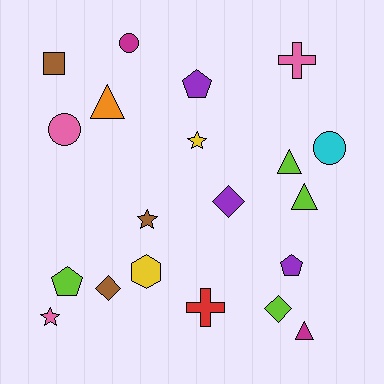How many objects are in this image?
There are 20 objects.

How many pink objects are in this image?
There are 3 pink objects.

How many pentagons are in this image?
There are 3 pentagons.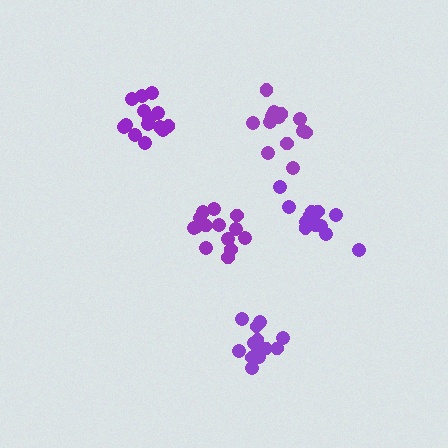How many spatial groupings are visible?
There are 5 spatial groupings.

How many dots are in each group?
Group 1: 16 dots, Group 2: 13 dots, Group 3: 13 dots, Group 4: 14 dots, Group 5: 14 dots (70 total).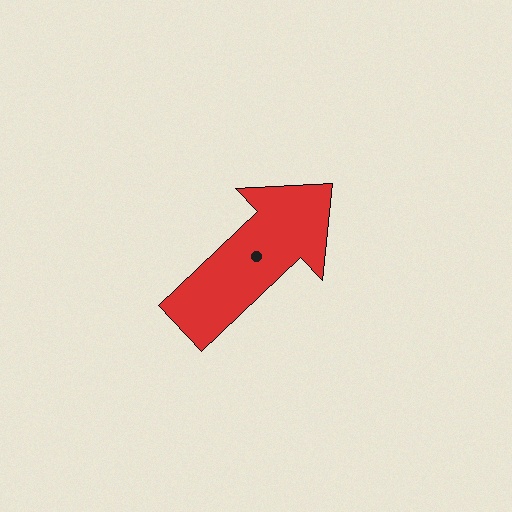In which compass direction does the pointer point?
Northeast.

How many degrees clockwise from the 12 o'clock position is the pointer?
Approximately 47 degrees.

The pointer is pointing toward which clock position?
Roughly 2 o'clock.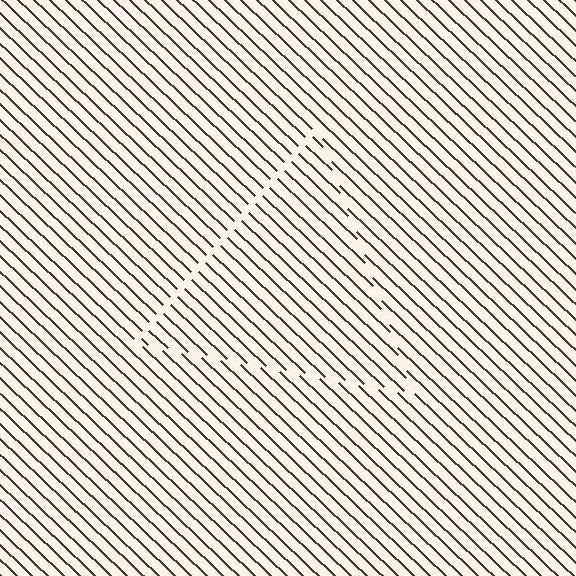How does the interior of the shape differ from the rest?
The interior of the shape contains the same grating, shifted by half a period — the contour is defined by the phase discontinuity where line-ends from the inner and outer gratings abut.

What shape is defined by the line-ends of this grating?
An illusory triangle. The interior of the shape contains the same grating, shifted by half a period — the contour is defined by the phase discontinuity where line-ends from the inner and outer gratings abut.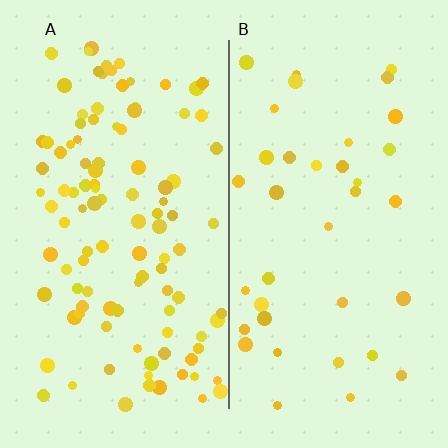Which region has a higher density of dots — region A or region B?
A (the left).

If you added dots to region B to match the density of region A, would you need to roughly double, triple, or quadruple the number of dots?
Approximately triple.